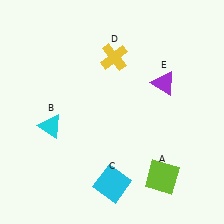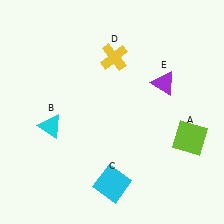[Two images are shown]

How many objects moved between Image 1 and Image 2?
1 object moved between the two images.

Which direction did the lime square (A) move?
The lime square (A) moved up.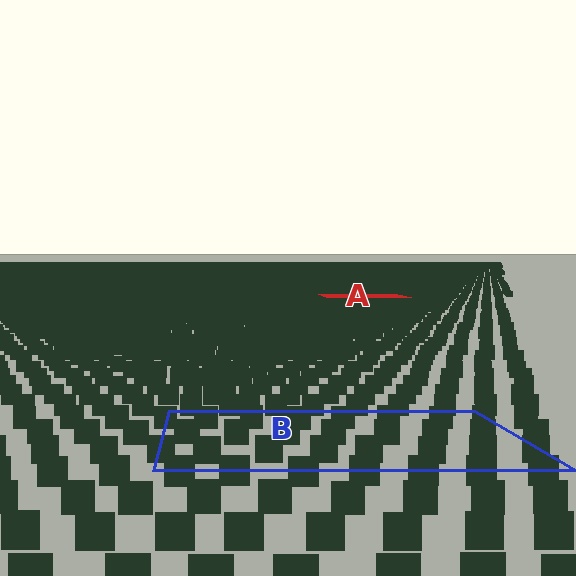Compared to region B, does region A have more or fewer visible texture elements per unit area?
Region A has more texture elements per unit area — they are packed more densely because it is farther away.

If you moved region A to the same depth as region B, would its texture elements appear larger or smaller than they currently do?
They would appear larger. At a closer depth, the same texture elements are projected at a bigger on-screen size.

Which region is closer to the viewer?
Region B is closer. The texture elements there are larger and more spread out.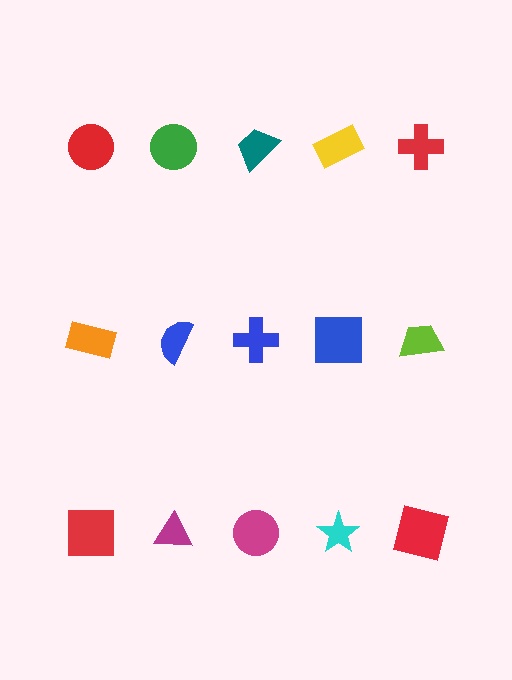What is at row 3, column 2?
A magenta triangle.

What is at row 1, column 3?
A teal trapezoid.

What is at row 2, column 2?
A blue semicircle.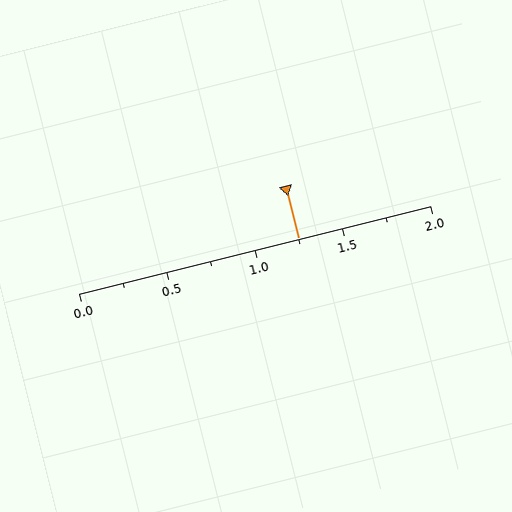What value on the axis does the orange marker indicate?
The marker indicates approximately 1.25.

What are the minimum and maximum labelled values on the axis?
The axis runs from 0.0 to 2.0.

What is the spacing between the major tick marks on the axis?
The major ticks are spaced 0.5 apart.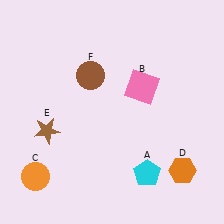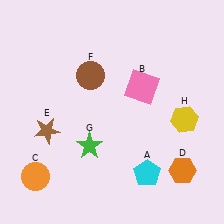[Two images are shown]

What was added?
A green star (G), a yellow hexagon (H) were added in Image 2.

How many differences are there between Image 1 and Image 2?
There are 2 differences between the two images.